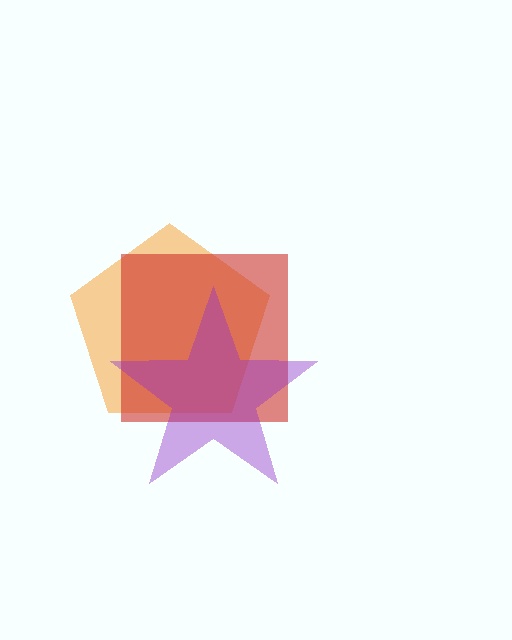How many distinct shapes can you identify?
There are 3 distinct shapes: an orange pentagon, a red square, a purple star.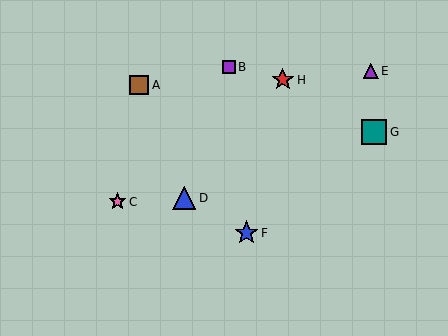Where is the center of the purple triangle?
The center of the purple triangle is at (371, 71).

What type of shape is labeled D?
Shape D is a blue triangle.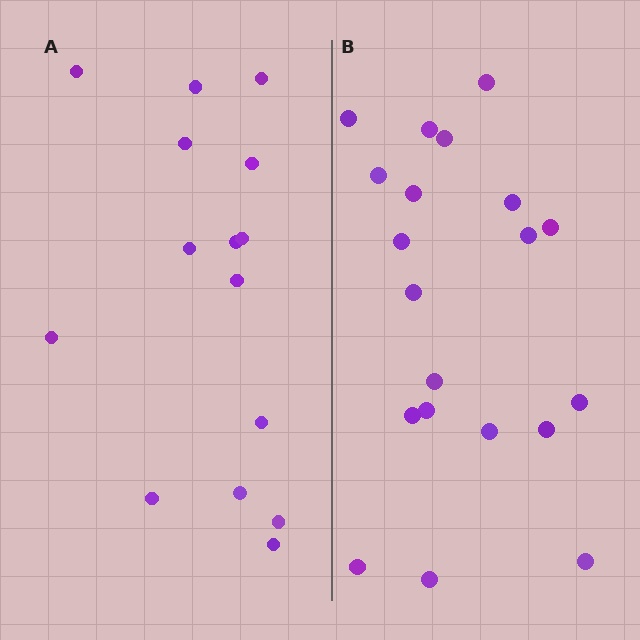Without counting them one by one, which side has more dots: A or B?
Region B (the right region) has more dots.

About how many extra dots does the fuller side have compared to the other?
Region B has about 5 more dots than region A.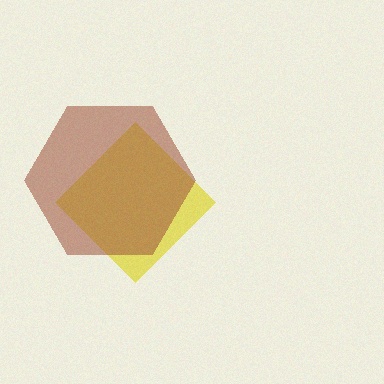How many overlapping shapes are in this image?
There are 2 overlapping shapes in the image.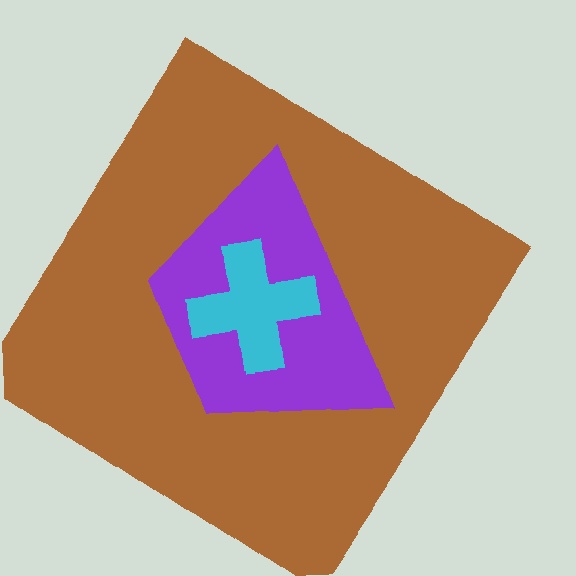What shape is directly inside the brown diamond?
The purple trapezoid.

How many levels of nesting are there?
3.